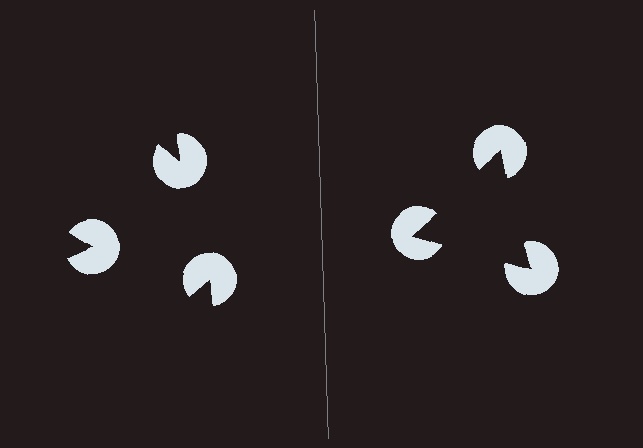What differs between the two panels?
The pac-man discs are positioned identically on both sides; only the wedge orientations differ. On the right they align to a triangle; on the left they are misaligned.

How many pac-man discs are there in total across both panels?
6 — 3 on each side.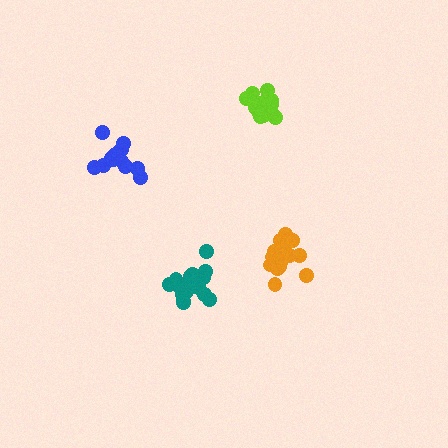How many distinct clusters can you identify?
There are 4 distinct clusters.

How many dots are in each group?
Group 1: 17 dots, Group 2: 17 dots, Group 3: 16 dots, Group 4: 17 dots (67 total).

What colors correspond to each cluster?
The clusters are colored: blue, lime, orange, teal.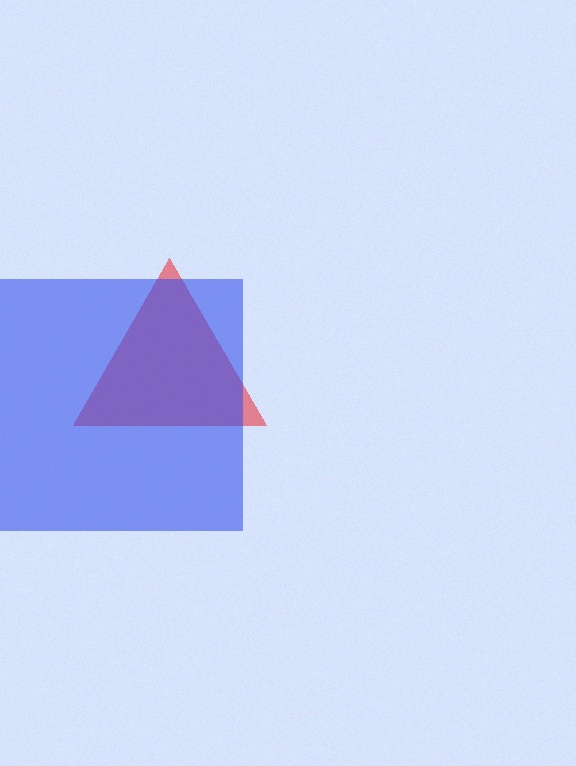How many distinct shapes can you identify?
There are 2 distinct shapes: a red triangle, a blue square.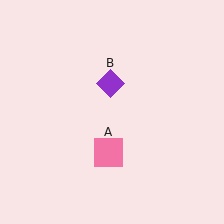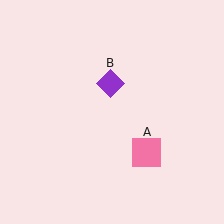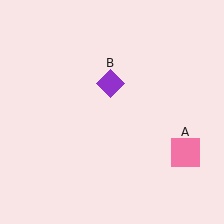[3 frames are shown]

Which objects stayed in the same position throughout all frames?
Purple diamond (object B) remained stationary.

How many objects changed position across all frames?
1 object changed position: pink square (object A).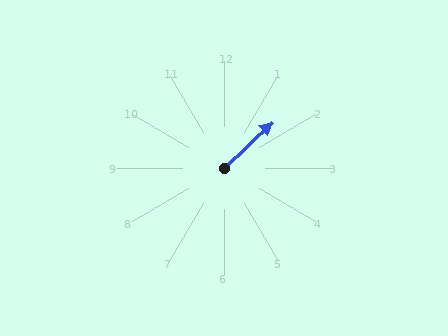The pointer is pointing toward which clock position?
Roughly 2 o'clock.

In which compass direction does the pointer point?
Northeast.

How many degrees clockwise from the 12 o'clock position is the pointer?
Approximately 46 degrees.